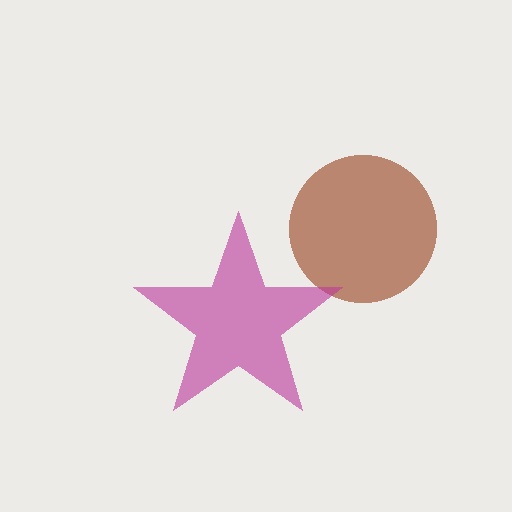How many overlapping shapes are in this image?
There are 2 overlapping shapes in the image.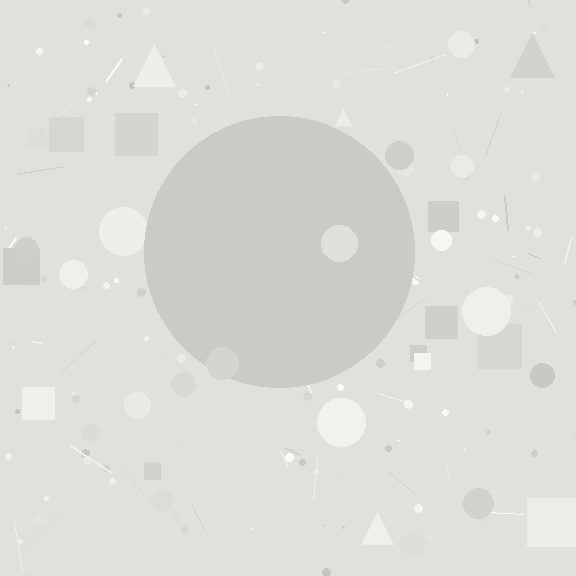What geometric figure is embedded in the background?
A circle is embedded in the background.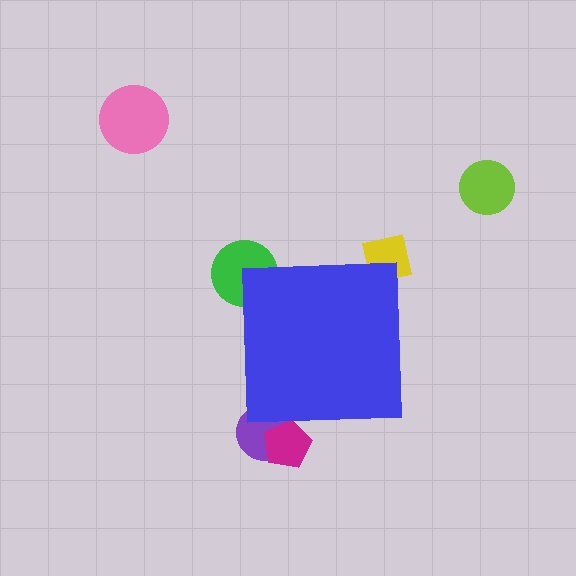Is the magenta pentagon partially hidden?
Yes, the magenta pentagon is partially hidden behind the blue square.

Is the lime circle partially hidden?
No, the lime circle is fully visible.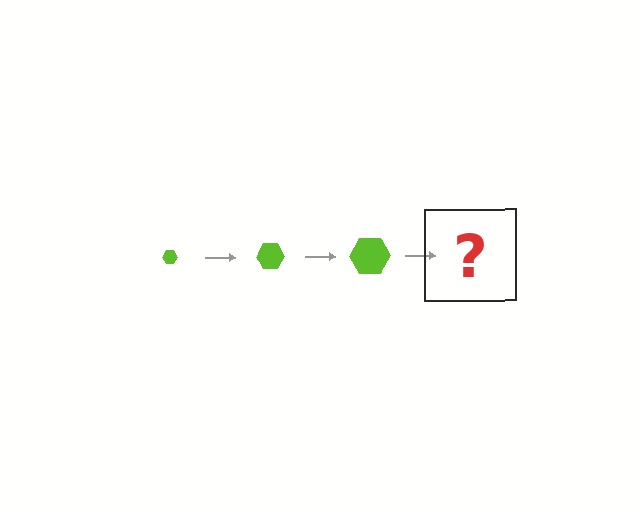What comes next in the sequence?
The next element should be a lime hexagon, larger than the previous one.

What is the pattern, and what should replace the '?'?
The pattern is that the hexagon gets progressively larger each step. The '?' should be a lime hexagon, larger than the previous one.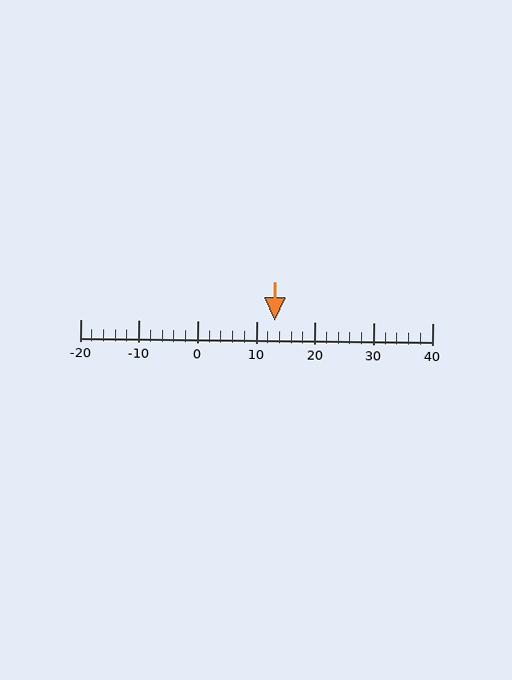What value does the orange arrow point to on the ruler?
The orange arrow points to approximately 13.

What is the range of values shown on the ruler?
The ruler shows values from -20 to 40.